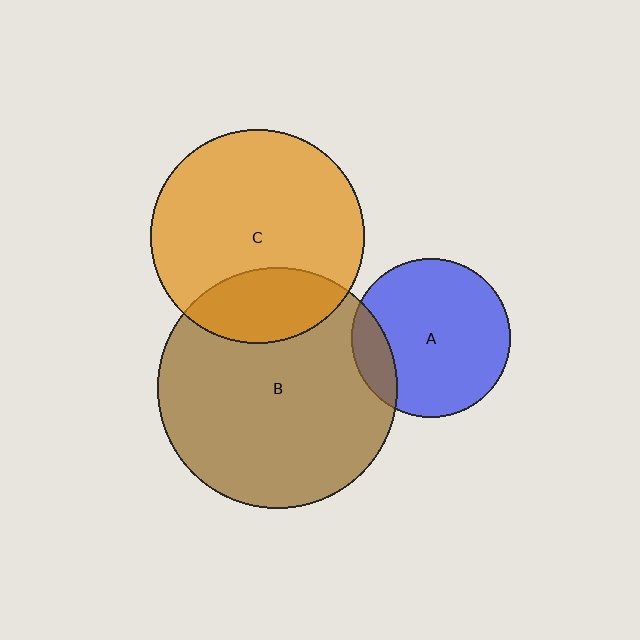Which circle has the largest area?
Circle B (brown).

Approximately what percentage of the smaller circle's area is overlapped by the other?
Approximately 25%.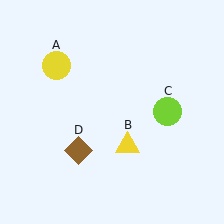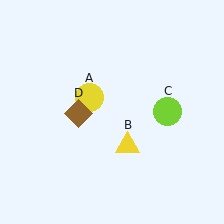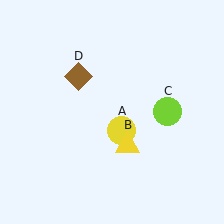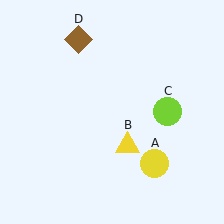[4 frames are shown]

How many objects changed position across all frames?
2 objects changed position: yellow circle (object A), brown diamond (object D).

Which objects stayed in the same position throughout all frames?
Yellow triangle (object B) and lime circle (object C) remained stationary.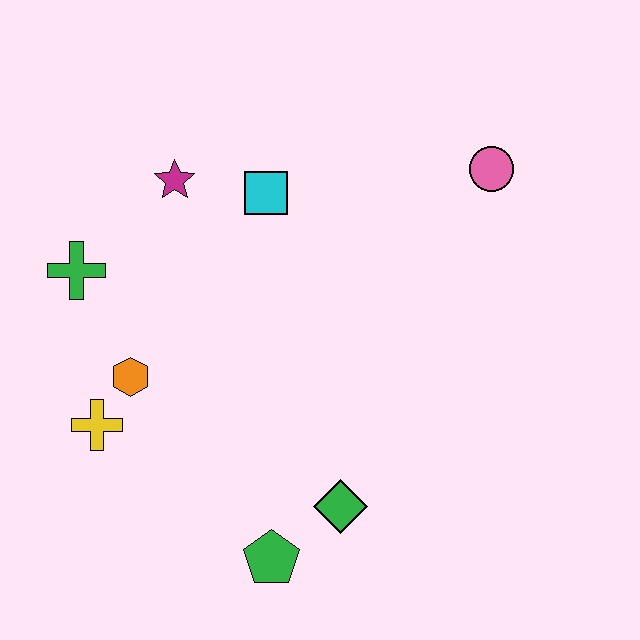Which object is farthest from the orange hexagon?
The pink circle is farthest from the orange hexagon.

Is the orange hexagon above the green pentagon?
Yes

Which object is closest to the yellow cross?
The orange hexagon is closest to the yellow cross.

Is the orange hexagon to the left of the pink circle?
Yes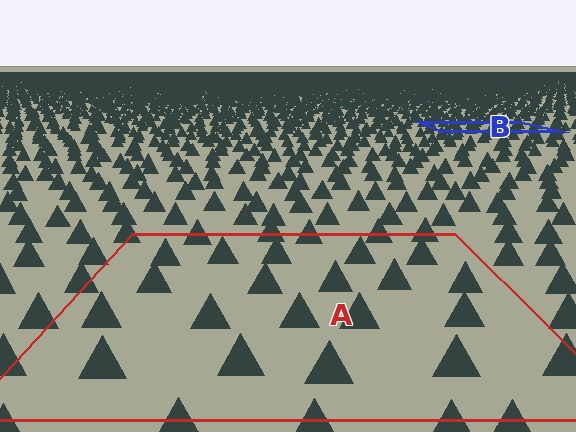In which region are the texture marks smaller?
The texture marks are smaller in region B, because it is farther away.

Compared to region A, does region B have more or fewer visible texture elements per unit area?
Region B has more texture elements per unit area — they are packed more densely because it is farther away.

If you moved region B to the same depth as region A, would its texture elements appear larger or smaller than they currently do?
They would appear larger. At a closer depth, the same texture elements are projected at a bigger on-screen size.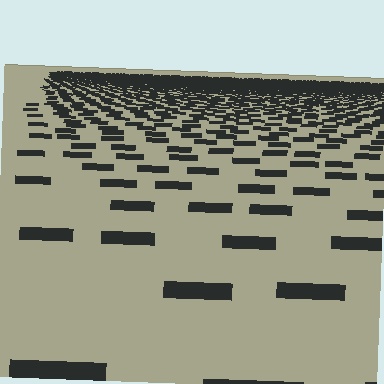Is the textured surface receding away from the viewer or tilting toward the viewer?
The surface is receding away from the viewer. Texture elements get smaller and denser toward the top.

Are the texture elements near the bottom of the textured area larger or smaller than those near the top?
Larger. Near the bottom, elements are closer to the viewer and appear at a bigger on-screen size.